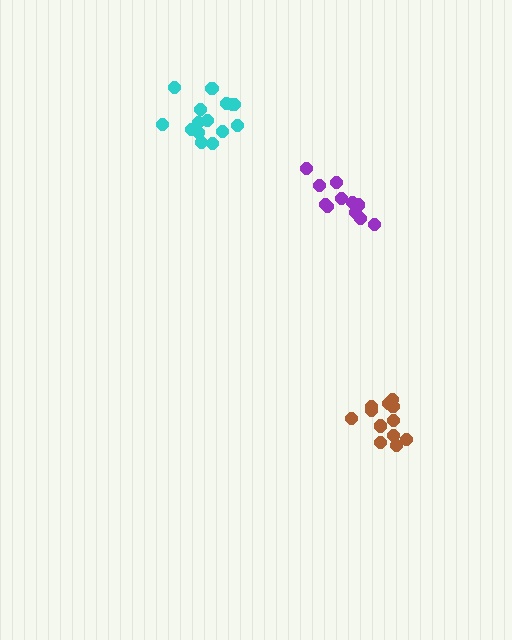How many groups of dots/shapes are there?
There are 3 groups.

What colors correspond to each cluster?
The clusters are colored: brown, cyan, purple.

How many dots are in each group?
Group 1: 12 dots, Group 2: 15 dots, Group 3: 11 dots (38 total).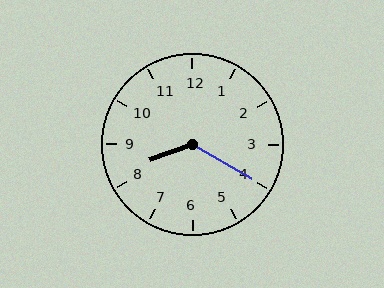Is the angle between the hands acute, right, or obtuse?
It is obtuse.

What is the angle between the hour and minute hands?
Approximately 130 degrees.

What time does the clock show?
8:20.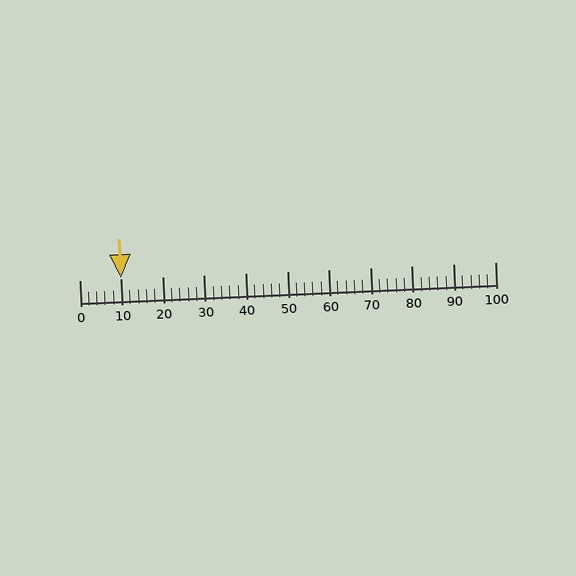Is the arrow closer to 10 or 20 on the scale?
The arrow is closer to 10.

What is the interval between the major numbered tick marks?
The major tick marks are spaced 10 units apart.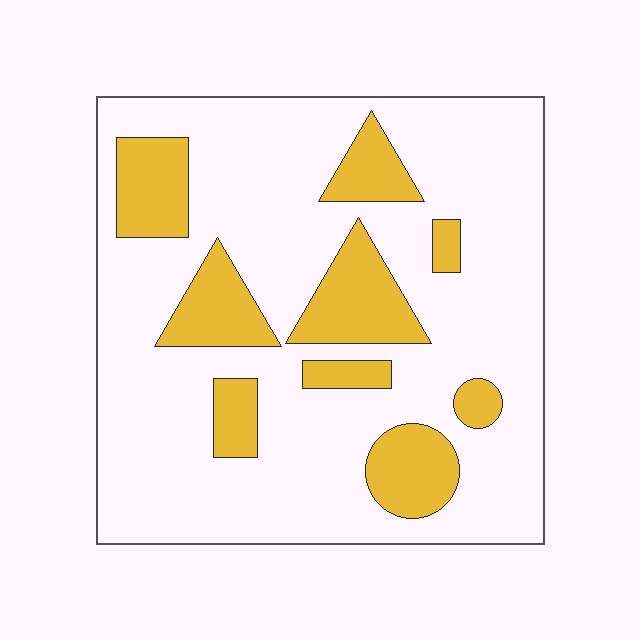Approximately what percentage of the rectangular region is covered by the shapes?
Approximately 25%.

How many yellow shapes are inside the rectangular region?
9.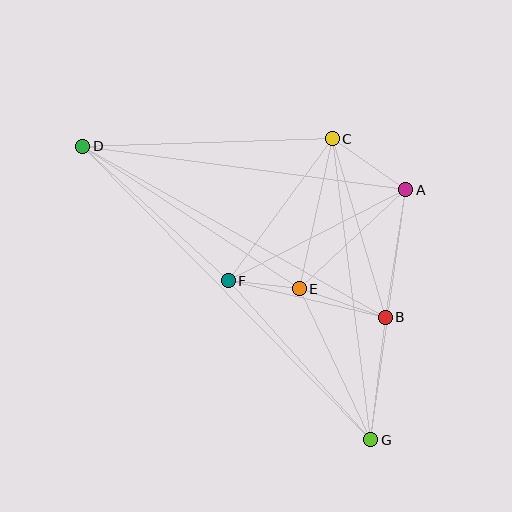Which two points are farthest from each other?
Points D and G are farthest from each other.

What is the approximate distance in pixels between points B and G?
The distance between B and G is approximately 124 pixels.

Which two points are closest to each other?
Points E and F are closest to each other.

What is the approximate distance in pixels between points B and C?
The distance between B and C is approximately 186 pixels.